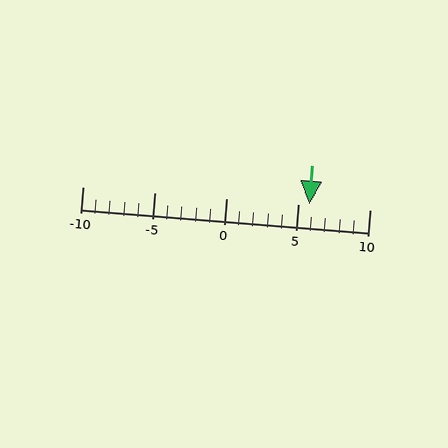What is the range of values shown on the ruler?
The ruler shows values from -10 to 10.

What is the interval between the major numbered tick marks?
The major tick marks are spaced 5 units apart.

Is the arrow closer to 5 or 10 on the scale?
The arrow is closer to 5.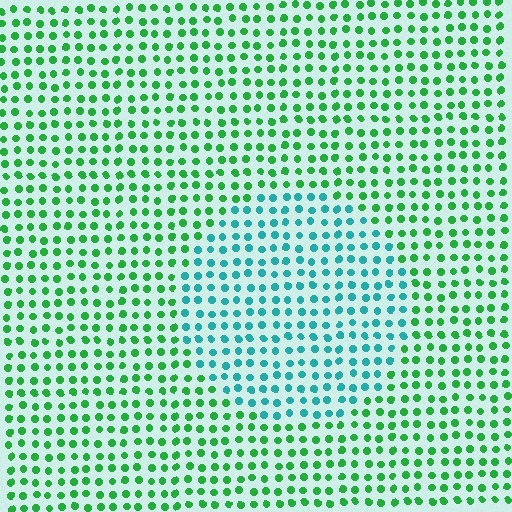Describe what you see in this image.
The image is filled with small green elements in a uniform arrangement. A circle-shaped region is visible where the elements are tinted to a slightly different hue, forming a subtle color boundary.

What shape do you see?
I see a circle.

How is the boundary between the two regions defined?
The boundary is defined purely by a slight shift in hue (about 48 degrees). Spacing, size, and orientation are identical on both sides.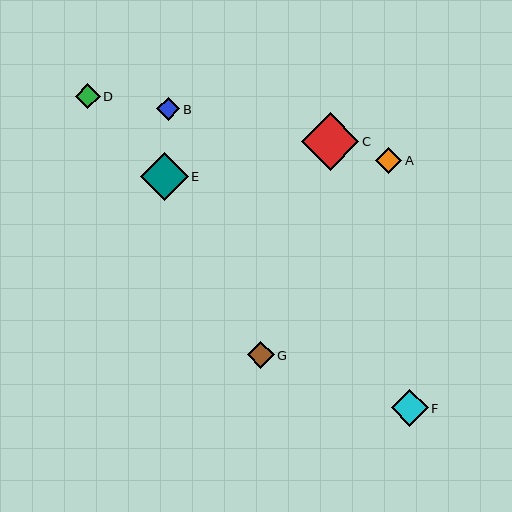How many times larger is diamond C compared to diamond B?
Diamond C is approximately 2.5 times the size of diamond B.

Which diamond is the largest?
Diamond C is the largest with a size of approximately 58 pixels.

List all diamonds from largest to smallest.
From largest to smallest: C, E, F, A, G, D, B.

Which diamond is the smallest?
Diamond B is the smallest with a size of approximately 23 pixels.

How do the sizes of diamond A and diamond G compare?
Diamond A and diamond G are approximately the same size.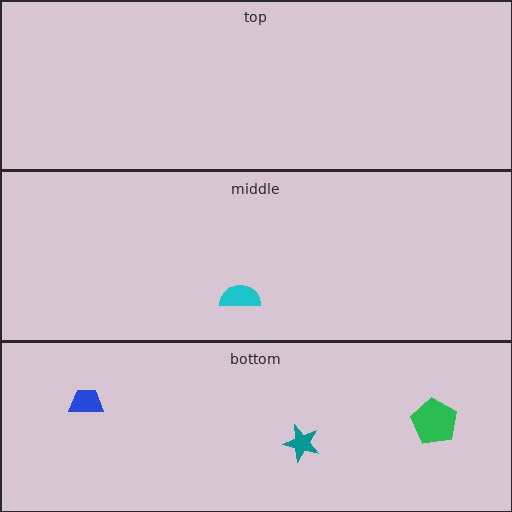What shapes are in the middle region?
The cyan semicircle.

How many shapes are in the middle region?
1.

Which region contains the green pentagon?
The bottom region.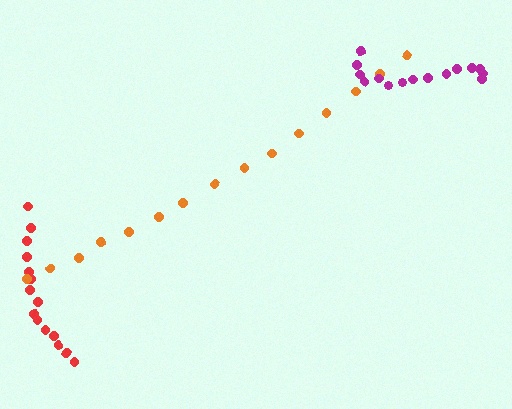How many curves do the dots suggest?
There are 3 distinct paths.